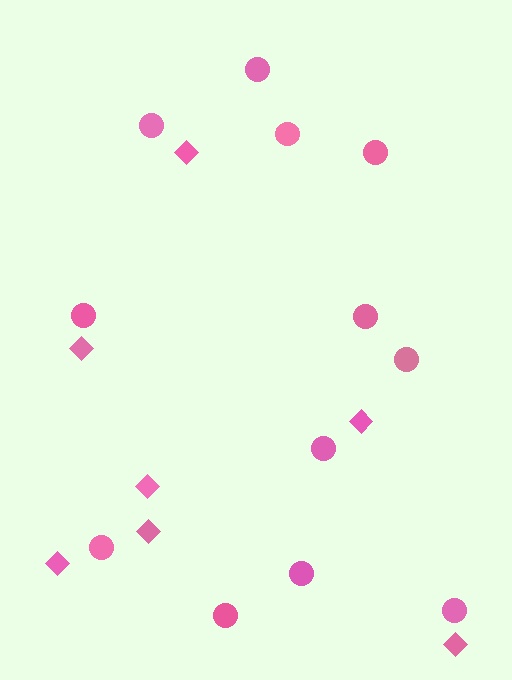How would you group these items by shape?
There are 2 groups: one group of circles (12) and one group of diamonds (7).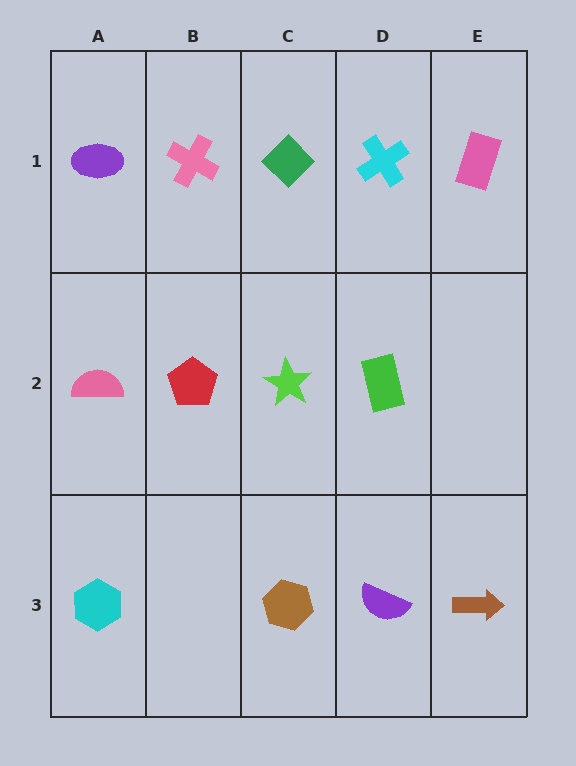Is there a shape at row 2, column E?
No, that cell is empty.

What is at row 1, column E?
A pink rectangle.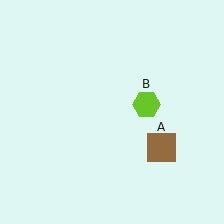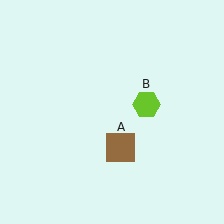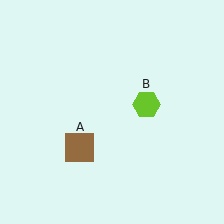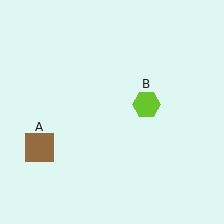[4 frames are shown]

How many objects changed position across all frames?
1 object changed position: brown square (object A).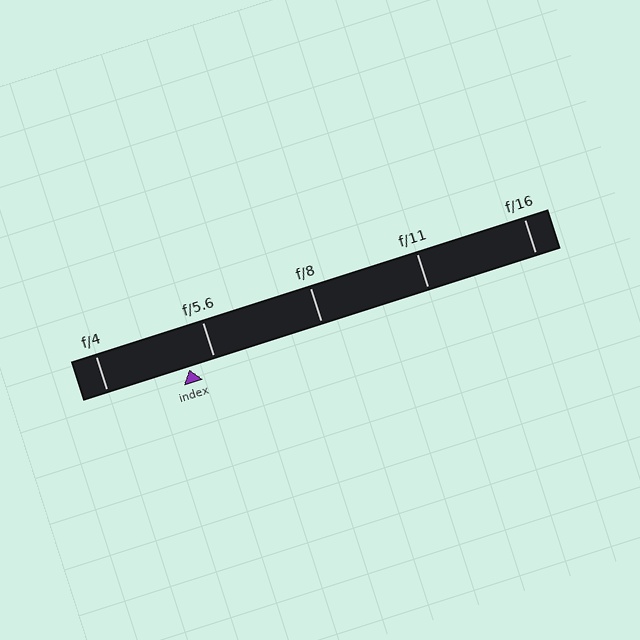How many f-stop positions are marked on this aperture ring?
There are 5 f-stop positions marked.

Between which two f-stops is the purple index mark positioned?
The index mark is between f/4 and f/5.6.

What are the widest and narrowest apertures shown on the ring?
The widest aperture shown is f/4 and the narrowest is f/16.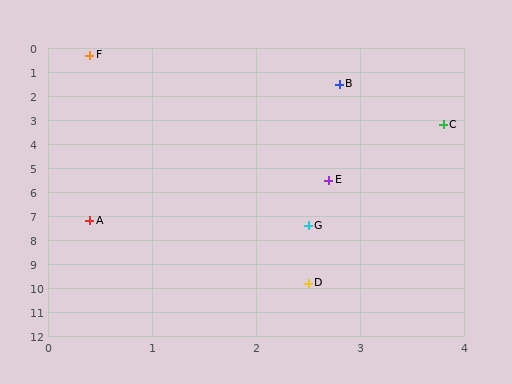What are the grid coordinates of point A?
Point A is at approximately (0.4, 7.2).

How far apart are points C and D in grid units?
Points C and D are about 6.7 grid units apart.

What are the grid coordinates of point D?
Point D is at approximately (2.5, 9.8).